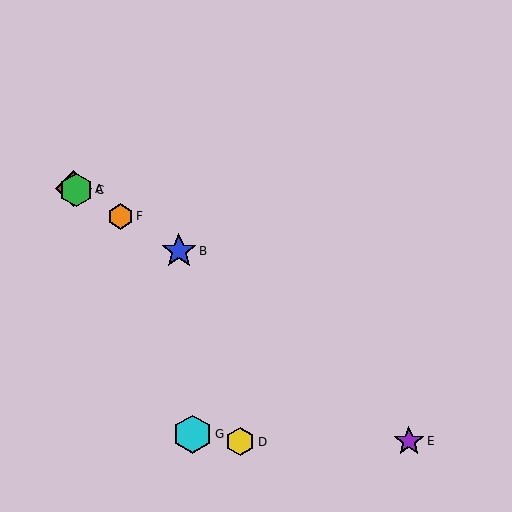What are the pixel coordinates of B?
Object B is at (179, 251).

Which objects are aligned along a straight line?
Objects A, B, C, F are aligned along a straight line.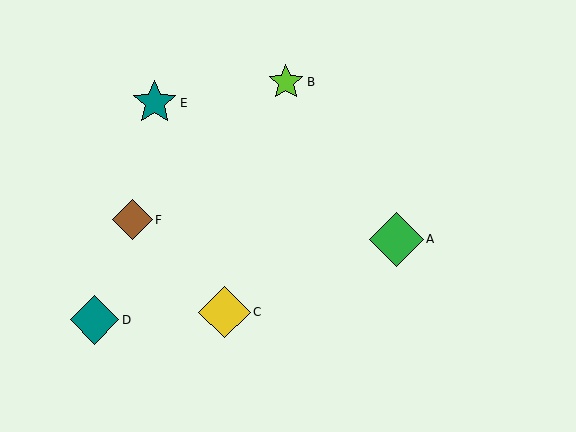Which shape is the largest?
The green diamond (labeled A) is the largest.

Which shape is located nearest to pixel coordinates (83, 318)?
The teal diamond (labeled D) at (95, 320) is nearest to that location.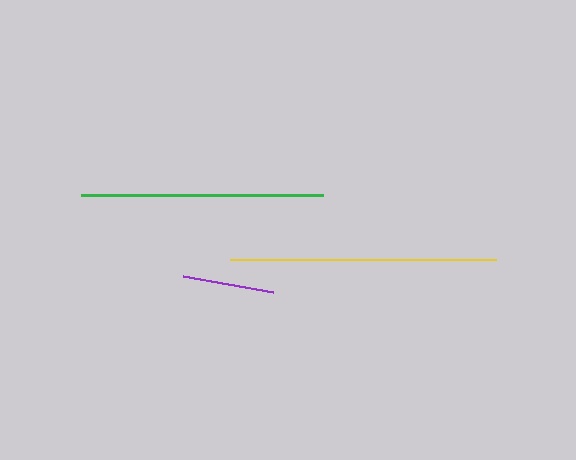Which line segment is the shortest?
The purple line is the shortest at approximately 91 pixels.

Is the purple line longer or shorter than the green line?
The green line is longer than the purple line.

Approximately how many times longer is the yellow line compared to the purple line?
The yellow line is approximately 2.9 times the length of the purple line.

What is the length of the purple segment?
The purple segment is approximately 91 pixels long.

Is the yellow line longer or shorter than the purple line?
The yellow line is longer than the purple line.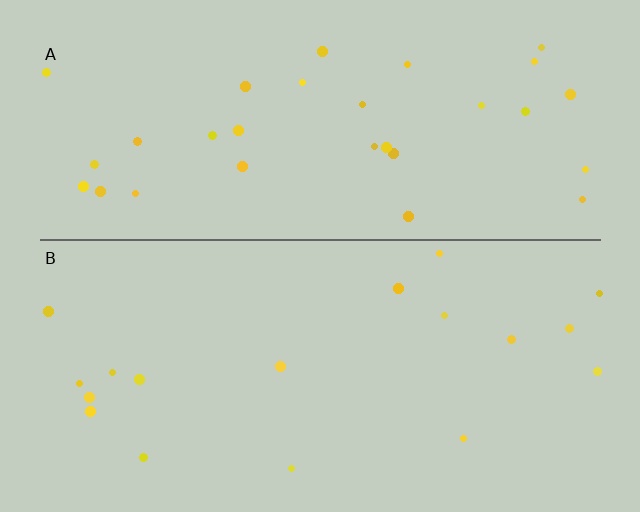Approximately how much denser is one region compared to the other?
Approximately 1.7× — region A over region B.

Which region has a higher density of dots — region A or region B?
A (the top).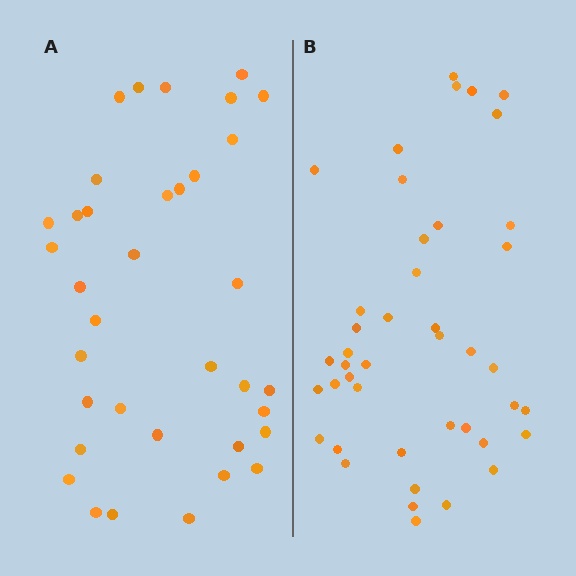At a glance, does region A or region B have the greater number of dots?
Region B (the right region) has more dots.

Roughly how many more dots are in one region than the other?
Region B has roughly 8 or so more dots than region A.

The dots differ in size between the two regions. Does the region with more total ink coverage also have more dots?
No. Region A has more total ink coverage because its dots are larger, but region B actually contains more individual dots. Total area can be misleading — the number of items is what matters here.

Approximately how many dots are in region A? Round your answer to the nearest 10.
About 40 dots. (The exact count is 36, which rounds to 40.)